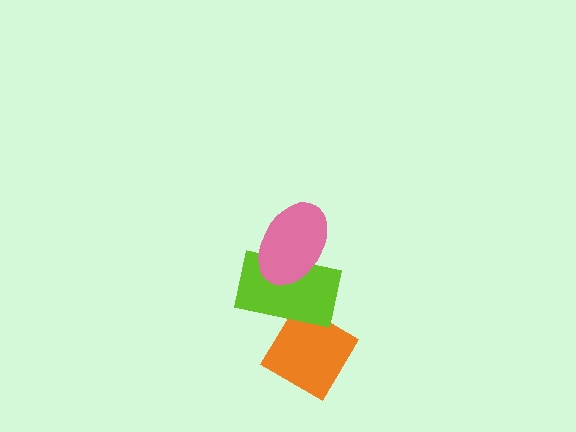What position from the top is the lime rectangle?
The lime rectangle is 2nd from the top.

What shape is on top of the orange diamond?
The lime rectangle is on top of the orange diamond.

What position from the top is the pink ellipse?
The pink ellipse is 1st from the top.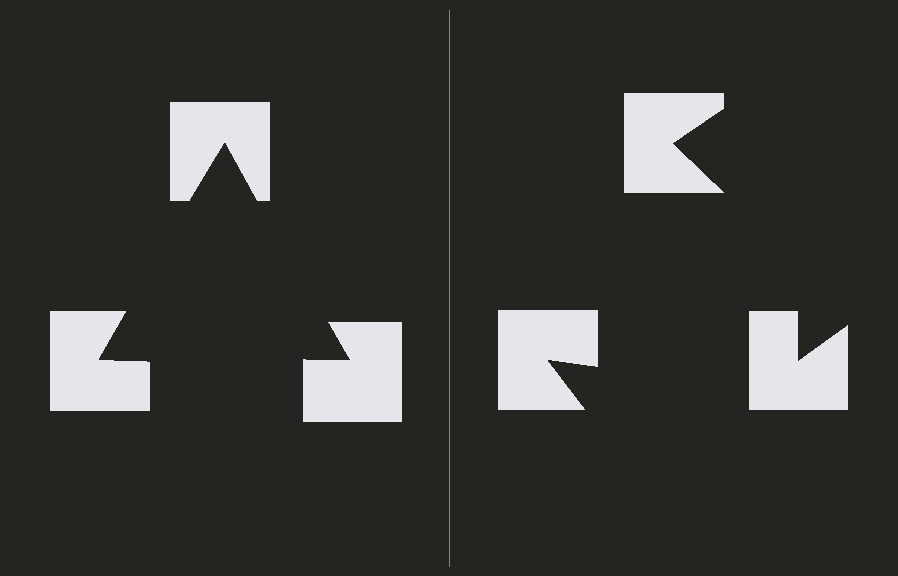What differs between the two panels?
The notched squares are positioned identically on both sides; only the wedge orientations differ. On the left they align to a triangle; on the right they are misaligned.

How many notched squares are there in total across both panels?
6 — 3 on each side.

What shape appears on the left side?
An illusory triangle.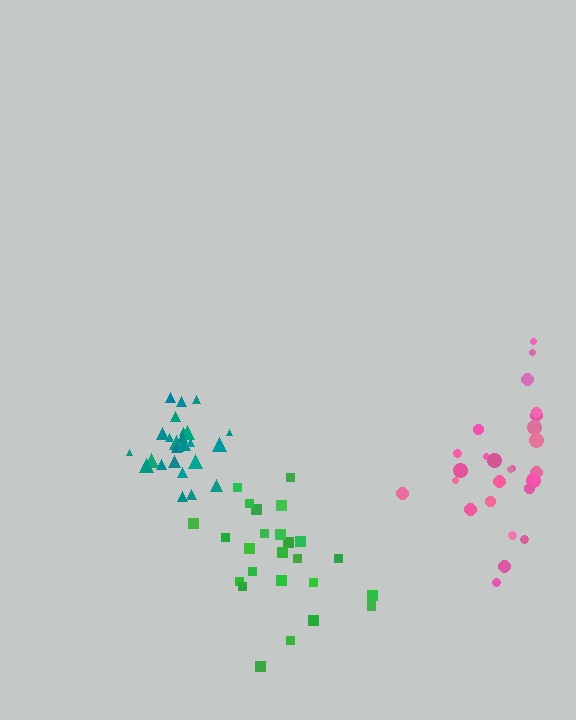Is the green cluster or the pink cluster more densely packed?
Pink.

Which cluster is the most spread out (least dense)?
Green.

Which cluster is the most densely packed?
Teal.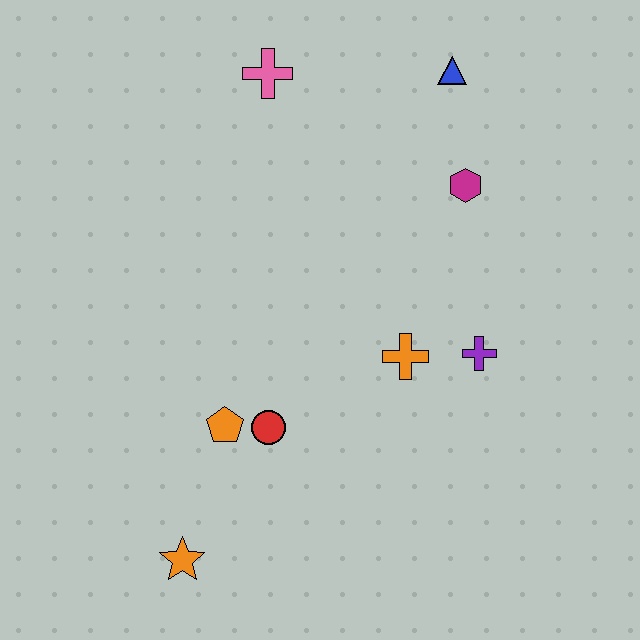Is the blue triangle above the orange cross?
Yes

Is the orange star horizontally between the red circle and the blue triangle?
No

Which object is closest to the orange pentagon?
The red circle is closest to the orange pentagon.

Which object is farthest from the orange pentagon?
The blue triangle is farthest from the orange pentagon.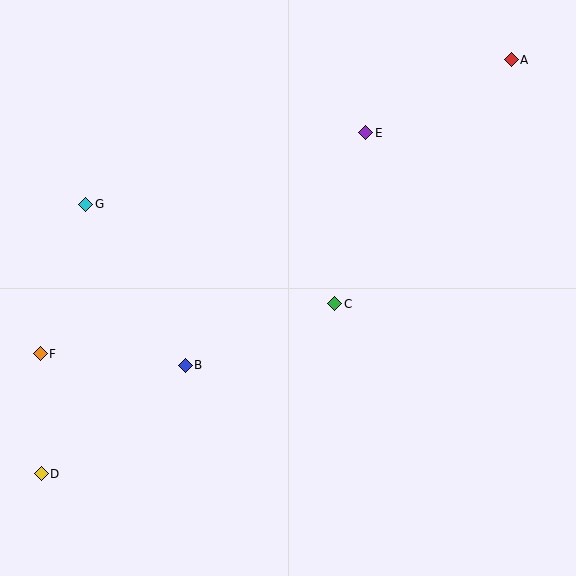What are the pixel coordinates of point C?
Point C is at (335, 304).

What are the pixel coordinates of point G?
Point G is at (86, 204).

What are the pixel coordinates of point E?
Point E is at (366, 133).